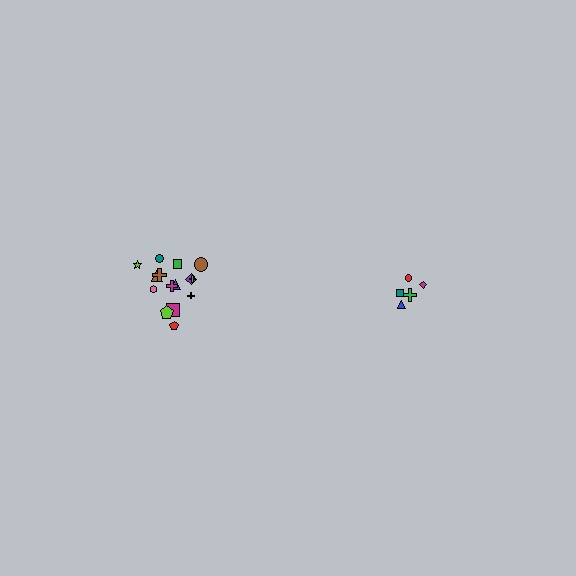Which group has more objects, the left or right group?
The left group.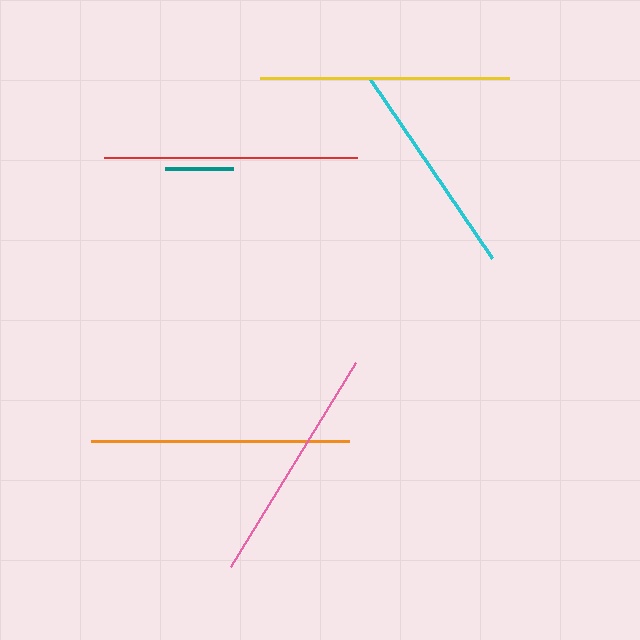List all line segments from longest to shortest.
From longest to shortest: orange, red, yellow, pink, cyan, teal.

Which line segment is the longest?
The orange line is the longest at approximately 257 pixels.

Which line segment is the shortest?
The teal line is the shortest at approximately 68 pixels.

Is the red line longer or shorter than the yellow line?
The red line is longer than the yellow line.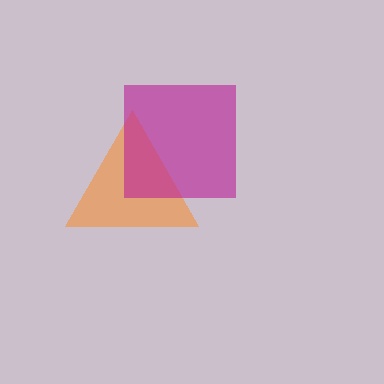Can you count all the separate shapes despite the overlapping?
Yes, there are 2 separate shapes.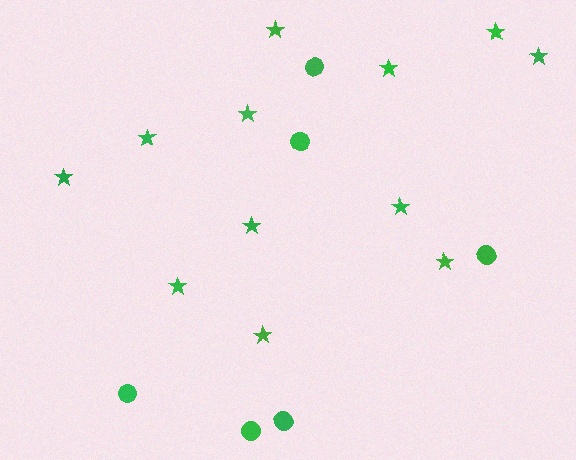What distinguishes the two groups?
There are 2 groups: one group of circles (6) and one group of stars (12).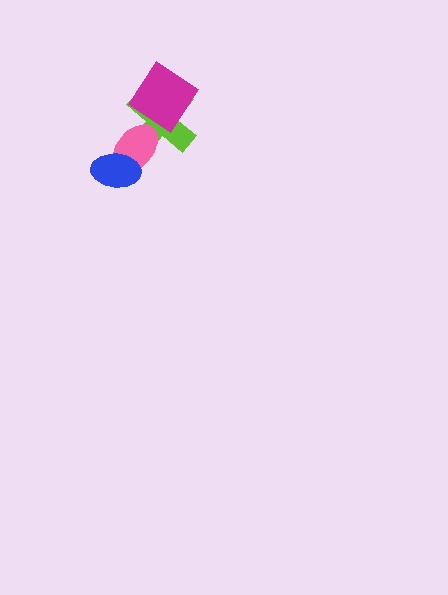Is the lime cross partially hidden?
Yes, it is partially covered by another shape.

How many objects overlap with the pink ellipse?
2 objects overlap with the pink ellipse.